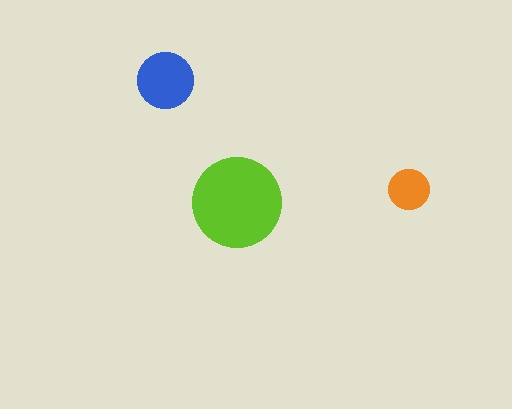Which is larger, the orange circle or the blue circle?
The blue one.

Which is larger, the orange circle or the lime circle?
The lime one.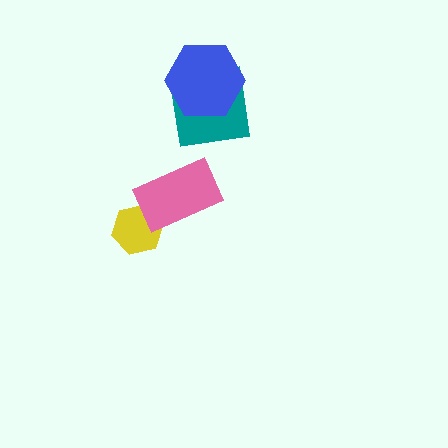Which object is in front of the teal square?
The blue hexagon is in front of the teal square.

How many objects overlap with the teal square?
1 object overlaps with the teal square.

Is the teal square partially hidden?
Yes, it is partially covered by another shape.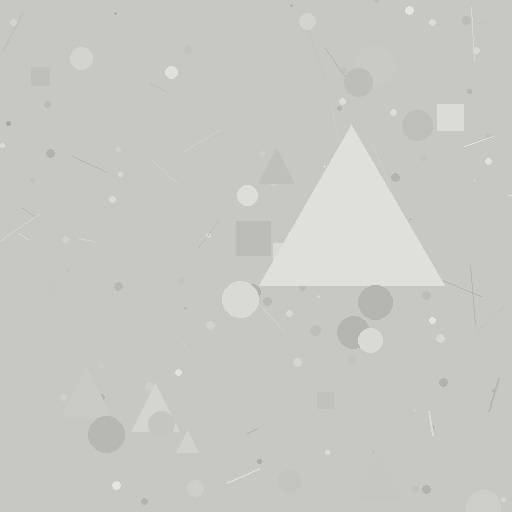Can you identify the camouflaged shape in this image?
The camouflaged shape is a triangle.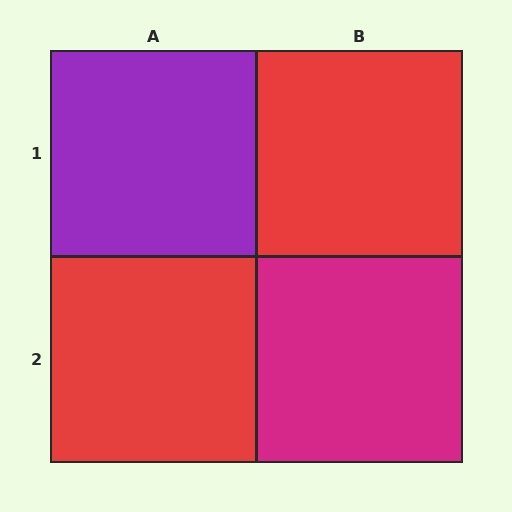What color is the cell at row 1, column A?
Purple.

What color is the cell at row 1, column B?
Red.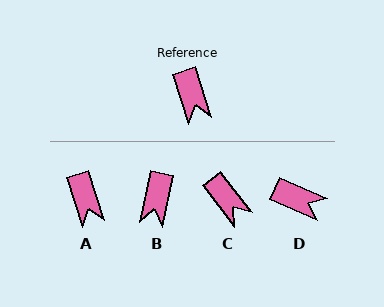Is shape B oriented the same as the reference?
No, it is off by about 30 degrees.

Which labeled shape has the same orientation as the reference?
A.